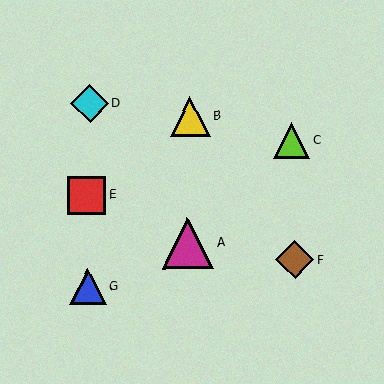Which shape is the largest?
The magenta triangle (labeled A) is the largest.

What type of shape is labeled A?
Shape A is a magenta triangle.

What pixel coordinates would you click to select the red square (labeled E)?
Click at (87, 195) to select the red square E.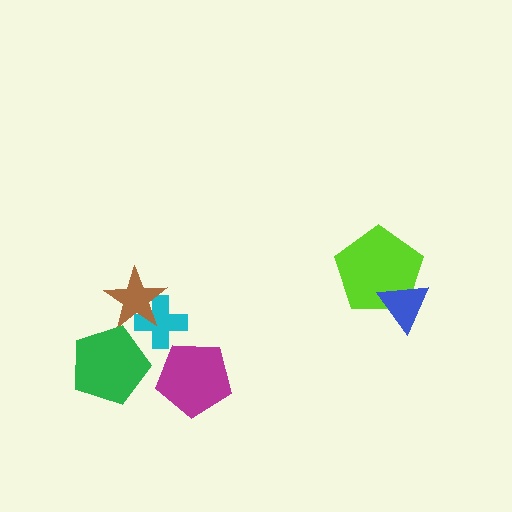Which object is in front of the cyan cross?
The brown star is in front of the cyan cross.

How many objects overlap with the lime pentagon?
1 object overlaps with the lime pentagon.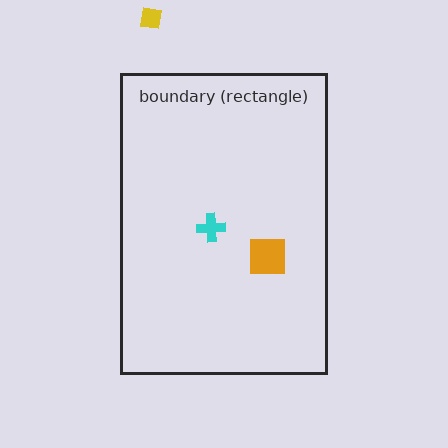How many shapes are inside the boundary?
2 inside, 1 outside.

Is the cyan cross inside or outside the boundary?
Inside.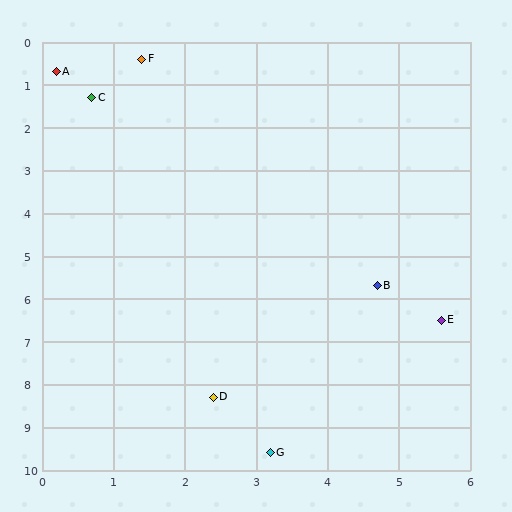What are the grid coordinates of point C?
Point C is at approximately (0.7, 1.3).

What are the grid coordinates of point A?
Point A is at approximately (0.2, 0.7).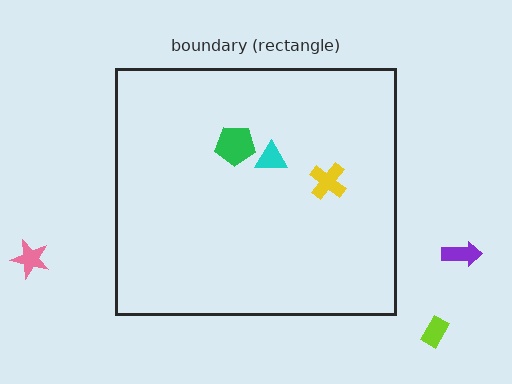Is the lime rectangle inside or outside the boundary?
Outside.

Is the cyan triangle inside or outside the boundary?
Inside.